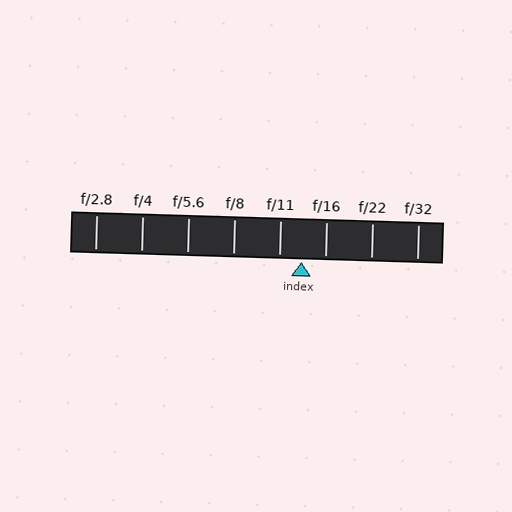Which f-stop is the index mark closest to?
The index mark is closest to f/11.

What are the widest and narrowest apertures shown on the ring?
The widest aperture shown is f/2.8 and the narrowest is f/32.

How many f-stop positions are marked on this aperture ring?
There are 8 f-stop positions marked.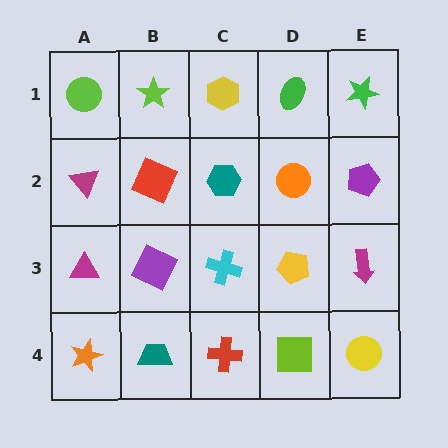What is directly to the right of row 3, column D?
A magenta arrow.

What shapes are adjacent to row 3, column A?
A magenta triangle (row 2, column A), an orange star (row 4, column A), a purple square (row 3, column B).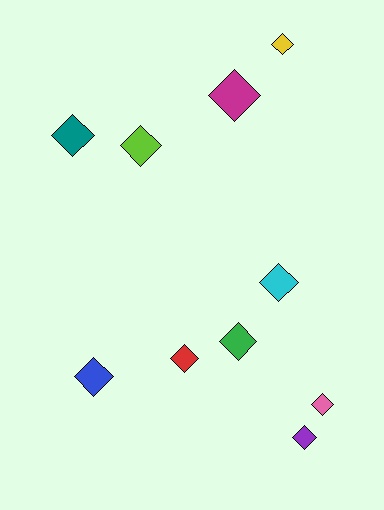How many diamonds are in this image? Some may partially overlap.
There are 10 diamonds.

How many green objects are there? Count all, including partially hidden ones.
There is 1 green object.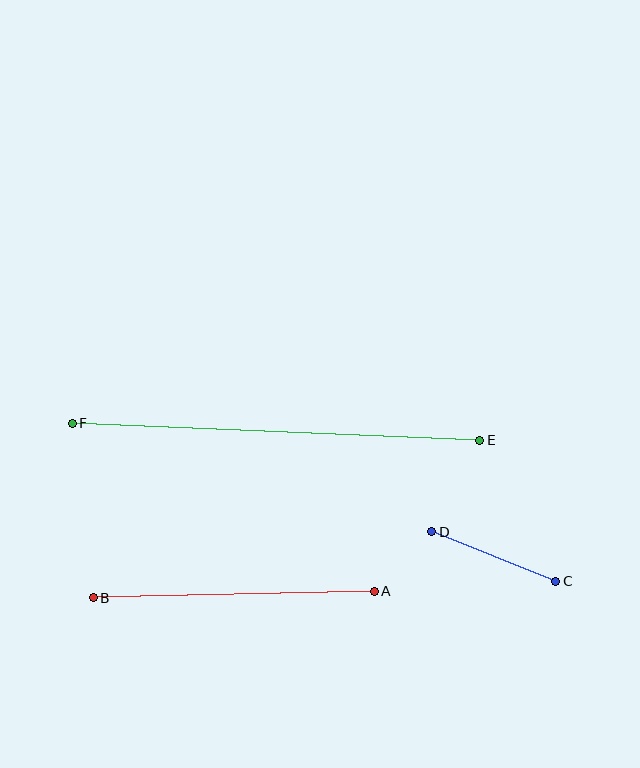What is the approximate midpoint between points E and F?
The midpoint is at approximately (276, 432) pixels.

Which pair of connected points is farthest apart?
Points E and F are farthest apart.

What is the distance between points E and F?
The distance is approximately 408 pixels.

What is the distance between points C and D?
The distance is approximately 133 pixels.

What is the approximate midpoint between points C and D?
The midpoint is at approximately (494, 556) pixels.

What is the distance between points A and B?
The distance is approximately 281 pixels.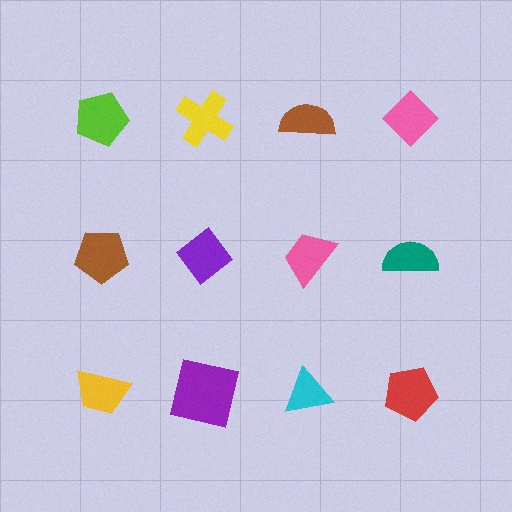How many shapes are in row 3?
4 shapes.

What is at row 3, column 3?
A cyan triangle.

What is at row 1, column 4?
A pink diamond.